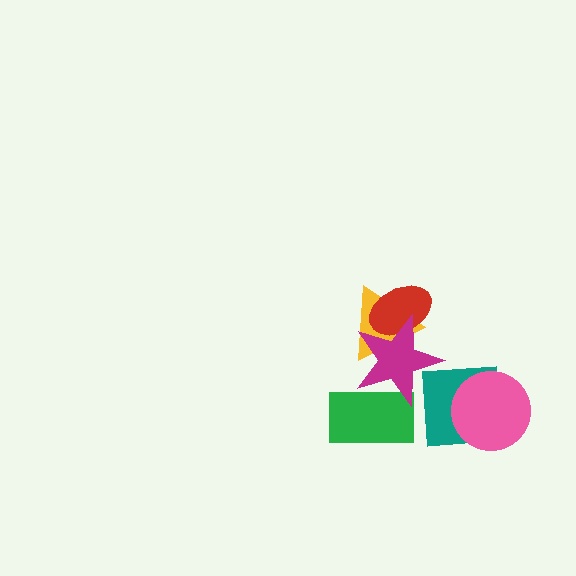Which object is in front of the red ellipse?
The magenta star is in front of the red ellipse.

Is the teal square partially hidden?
Yes, it is partially covered by another shape.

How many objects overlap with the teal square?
1 object overlaps with the teal square.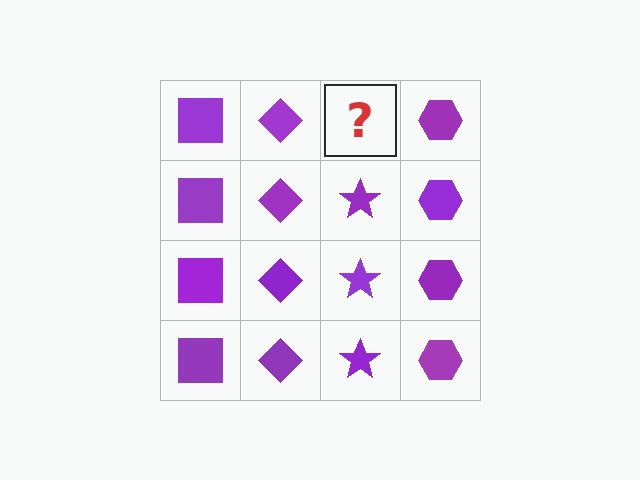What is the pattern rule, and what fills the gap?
The rule is that each column has a consistent shape. The gap should be filled with a purple star.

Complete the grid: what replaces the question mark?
The question mark should be replaced with a purple star.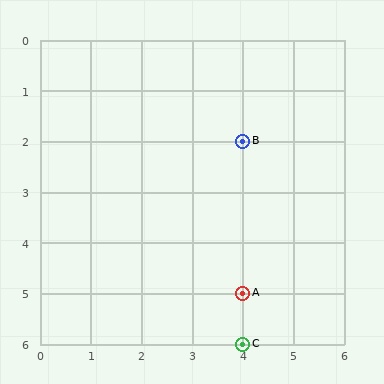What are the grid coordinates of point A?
Point A is at grid coordinates (4, 5).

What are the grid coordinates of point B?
Point B is at grid coordinates (4, 2).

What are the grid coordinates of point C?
Point C is at grid coordinates (4, 6).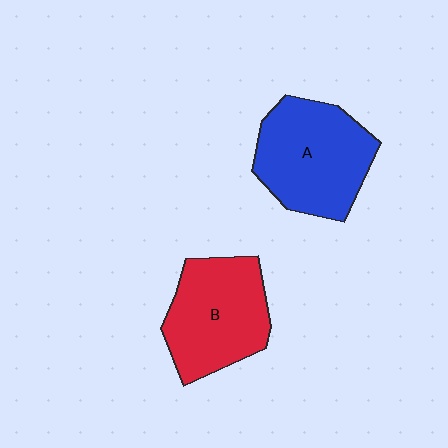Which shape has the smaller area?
Shape B (red).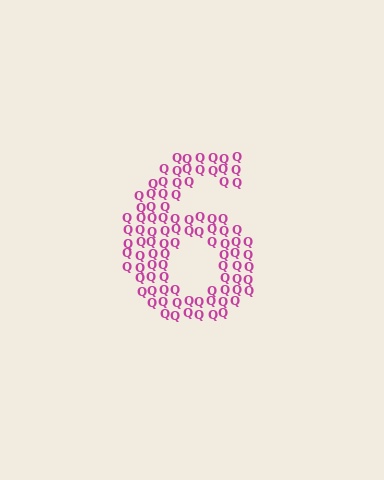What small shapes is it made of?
It is made of small letter Q's.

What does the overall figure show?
The overall figure shows the digit 6.